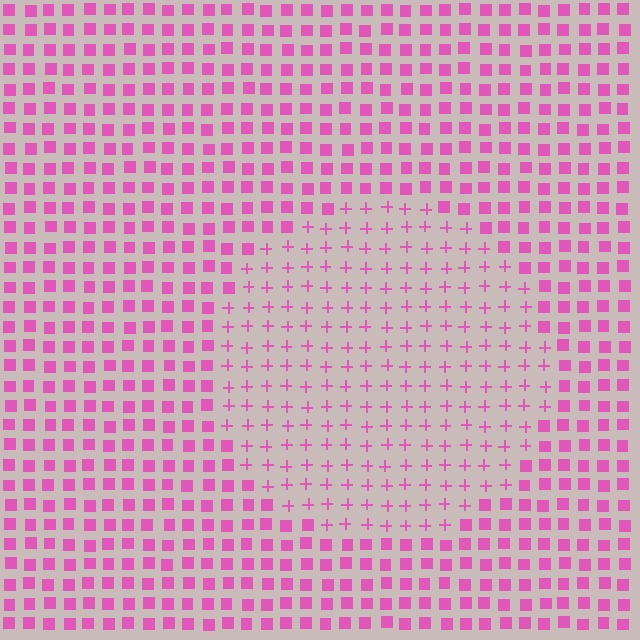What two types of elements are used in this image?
The image uses plus signs inside the circle region and squares outside it.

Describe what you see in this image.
The image is filled with small pink elements arranged in a uniform grid. A circle-shaped region contains plus signs, while the surrounding area contains squares. The boundary is defined purely by the change in element shape.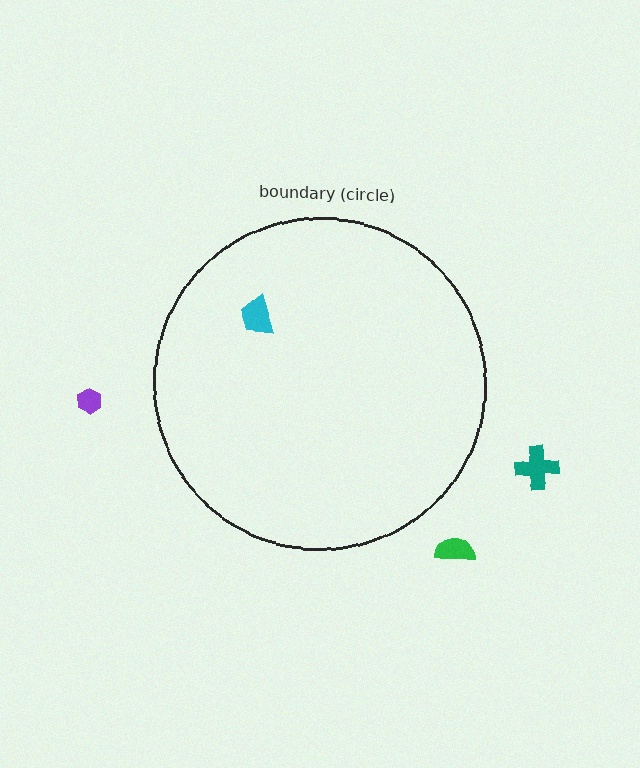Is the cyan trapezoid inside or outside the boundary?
Inside.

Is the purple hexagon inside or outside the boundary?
Outside.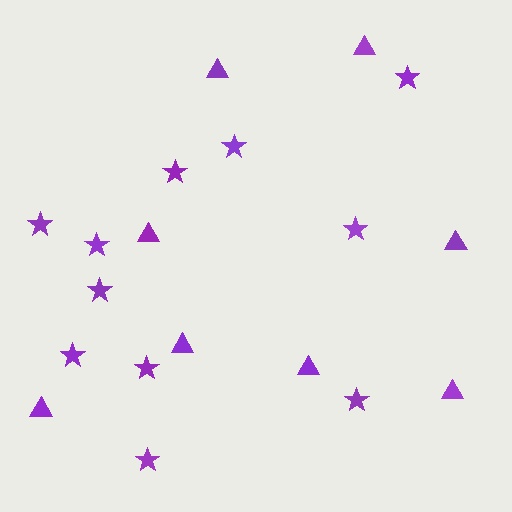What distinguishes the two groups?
There are 2 groups: one group of stars (11) and one group of triangles (8).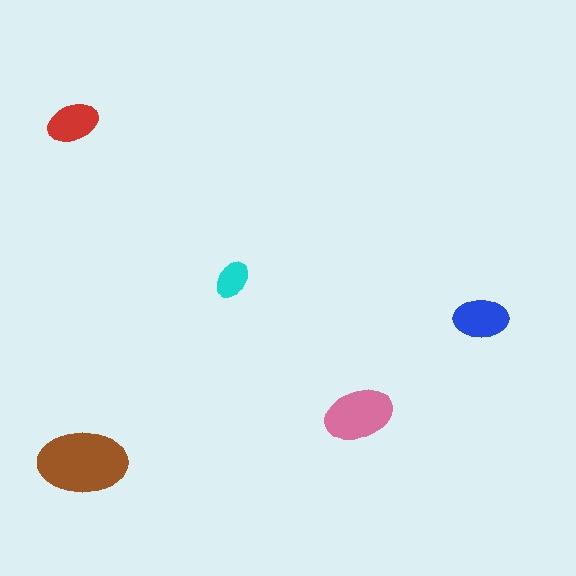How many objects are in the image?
There are 5 objects in the image.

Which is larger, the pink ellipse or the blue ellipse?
The pink one.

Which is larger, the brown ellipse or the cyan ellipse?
The brown one.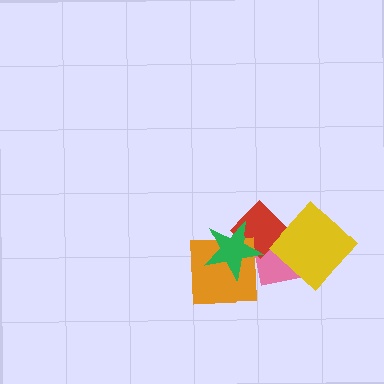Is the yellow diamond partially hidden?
No, no other shape covers it.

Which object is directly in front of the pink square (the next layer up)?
The red diamond is directly in front of the pink square.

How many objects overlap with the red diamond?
3 objects overlap with the red diamond.